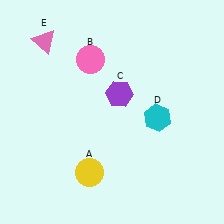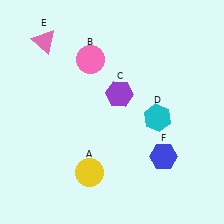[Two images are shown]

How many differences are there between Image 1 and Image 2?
There is 1 difference between the two images.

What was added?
A blue hexagon (F) was added in Image 2.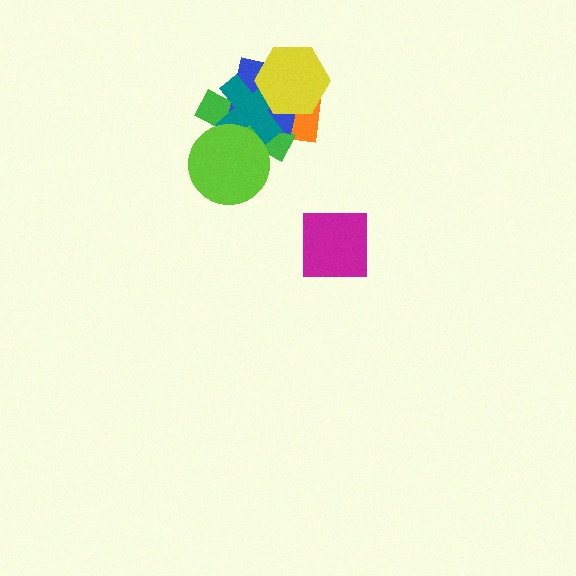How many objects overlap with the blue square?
4 objects overlap with the blue square.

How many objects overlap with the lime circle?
2 objects overlap with the lime circle.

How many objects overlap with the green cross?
5 objects overlap with the green cross.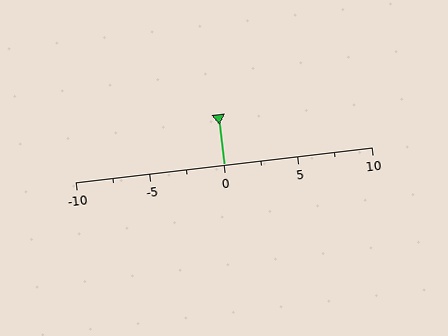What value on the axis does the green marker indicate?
The marker indicates approximately 0.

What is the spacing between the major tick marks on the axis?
The major ticks are spaced 5 apart.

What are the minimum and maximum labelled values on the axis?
The axis runs from -10 to 10.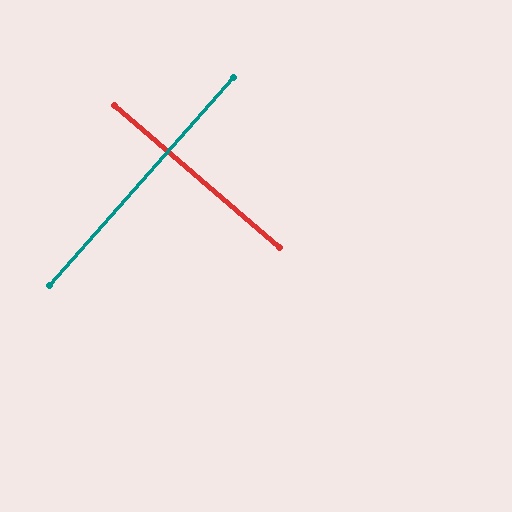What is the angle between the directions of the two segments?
Approximately 89 degrees.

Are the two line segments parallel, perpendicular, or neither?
Perpendicular — they meet at approximately 89°.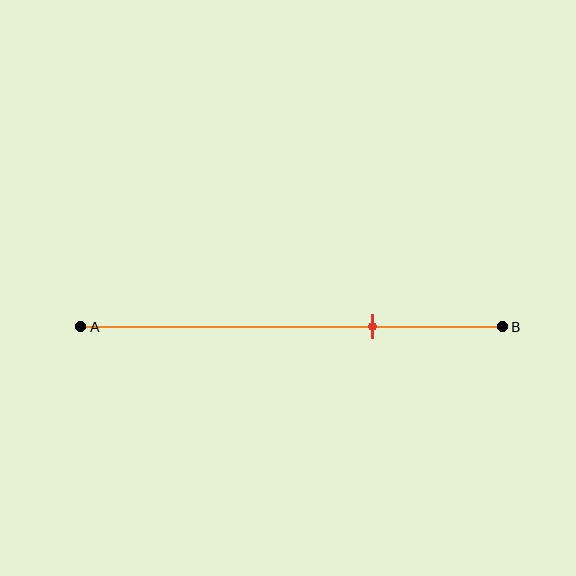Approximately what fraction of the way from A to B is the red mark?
The red mark is approximately 70% of the way from A to B.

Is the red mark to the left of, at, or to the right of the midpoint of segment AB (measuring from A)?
The red mark is to the right of the midpoint of segment AB.